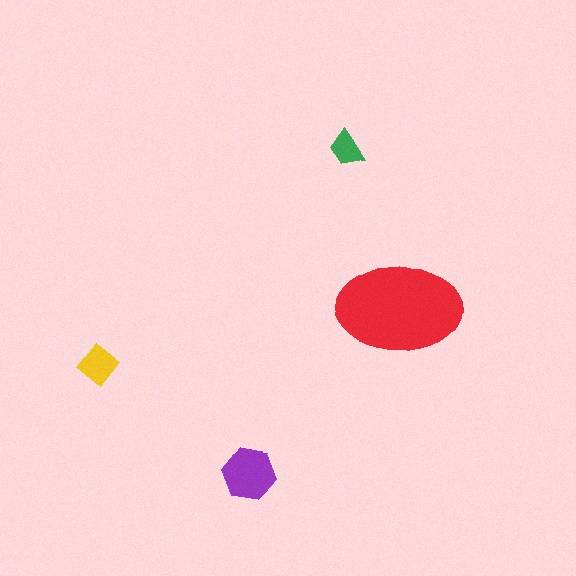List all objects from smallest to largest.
The green trapezoid, the yellow diamond, the purple hexagon, the red ellipse.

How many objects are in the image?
There are 4 objects in the image.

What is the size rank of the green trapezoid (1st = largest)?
4th.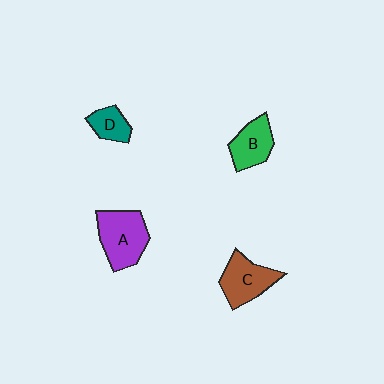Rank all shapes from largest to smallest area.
From largest to smallest: A (purple), C (brown), B (green), D (teal).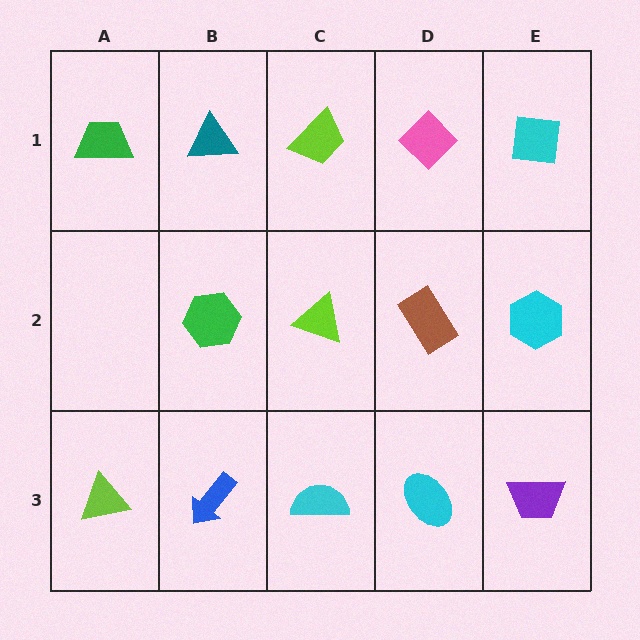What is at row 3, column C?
A cyan semicircle.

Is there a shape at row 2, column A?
No, that cell is empty.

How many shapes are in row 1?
5 shapes.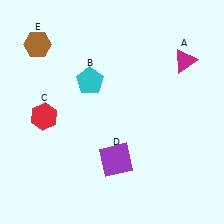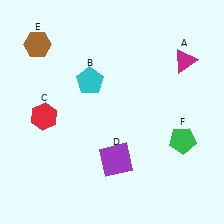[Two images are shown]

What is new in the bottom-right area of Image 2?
A green pentagon (F) was added in the bottom-right area of Image 2.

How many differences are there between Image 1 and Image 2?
There is 1 difference between the two images.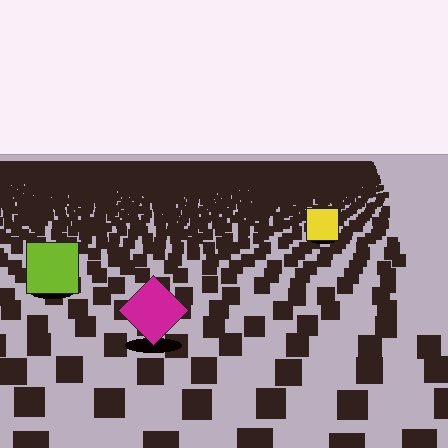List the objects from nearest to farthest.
From nearest to farthest: the magenta diamond, the lime square, the yellow square.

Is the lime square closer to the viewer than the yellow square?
Yes. The lime square is closer — you can tell from the texture gradient: the ground texture is coarser near it.